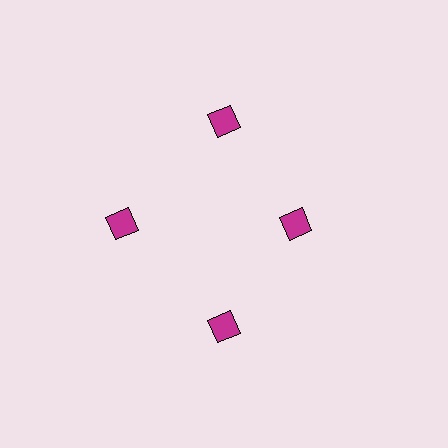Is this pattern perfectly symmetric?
No. The 4 magenta diamonds are arranged in a ring, but one element near the 3 o'clock position is pulled inward toward the center, breaking the 4-fold rotational symmetry.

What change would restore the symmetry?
The symmetry would be restored by moving it outward, back onto the ring so that all 4 diamonds sit at equal angles and equal distance from the center.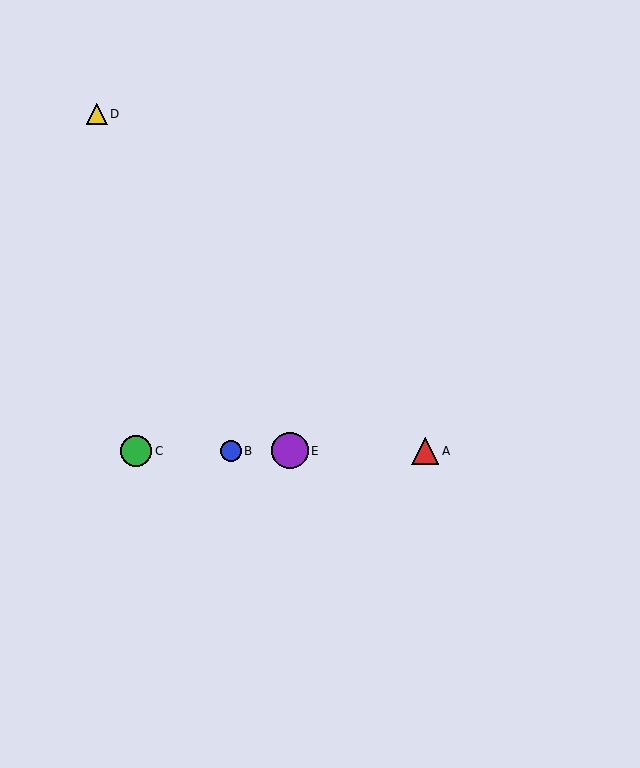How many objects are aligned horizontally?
4 objects (A, B, C, E) are aligned horizontally.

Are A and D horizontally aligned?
No, A is at y≈451 and D is at y≈114.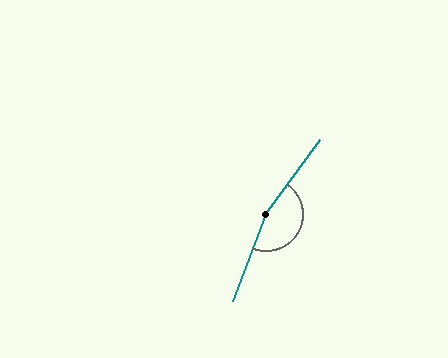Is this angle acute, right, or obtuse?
It is obtuse.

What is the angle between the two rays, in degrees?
Approximately 165 degrees.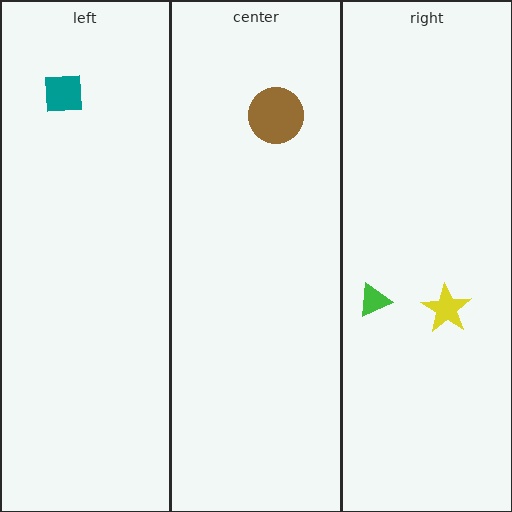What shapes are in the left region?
The teal square.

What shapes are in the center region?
The brown circle.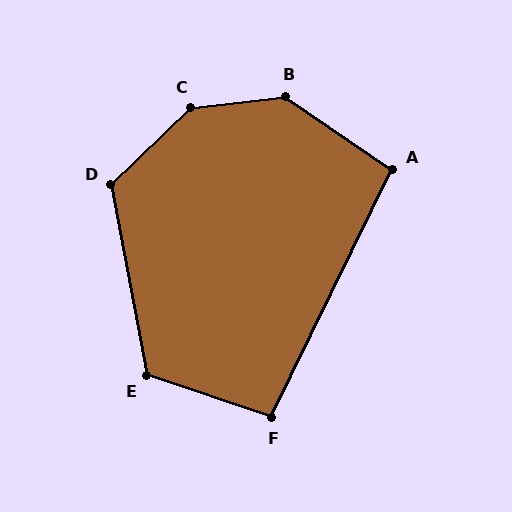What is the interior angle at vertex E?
Approximately 119 degrees (obtuse).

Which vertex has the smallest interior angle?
F, at approximately 98 degrees.